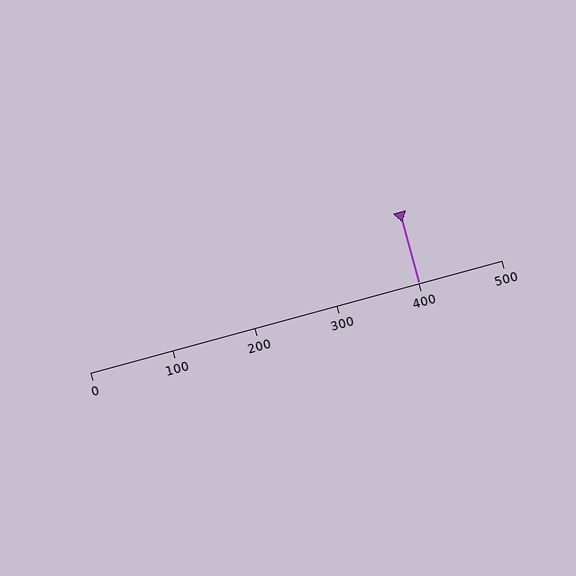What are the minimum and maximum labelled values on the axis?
The axis runs from 0 to 500.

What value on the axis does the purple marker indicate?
The marker indicates approximately 400.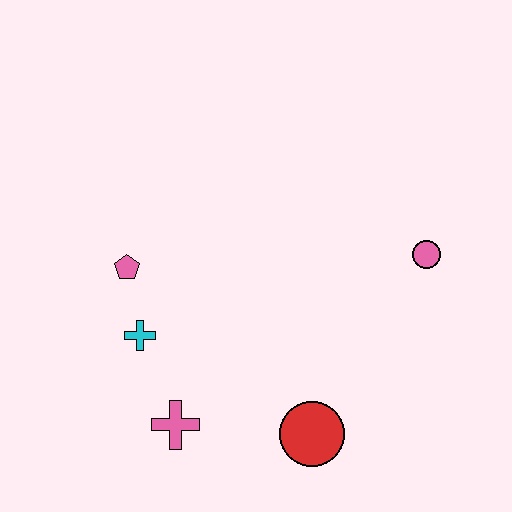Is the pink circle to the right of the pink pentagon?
Yes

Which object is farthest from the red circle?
The pink pentagon is farthest from the red circle.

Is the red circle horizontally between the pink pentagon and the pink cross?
No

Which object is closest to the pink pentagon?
The cyan cross is closest to the pink pentagon.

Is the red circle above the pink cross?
No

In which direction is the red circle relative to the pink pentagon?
The red circle is to the right of the pink pentagon.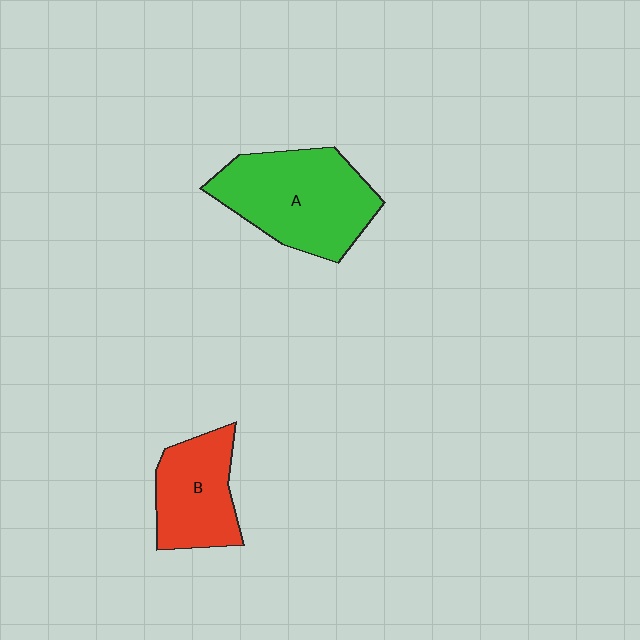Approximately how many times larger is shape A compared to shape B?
Approximately 1.5 times.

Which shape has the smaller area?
Shape B (red).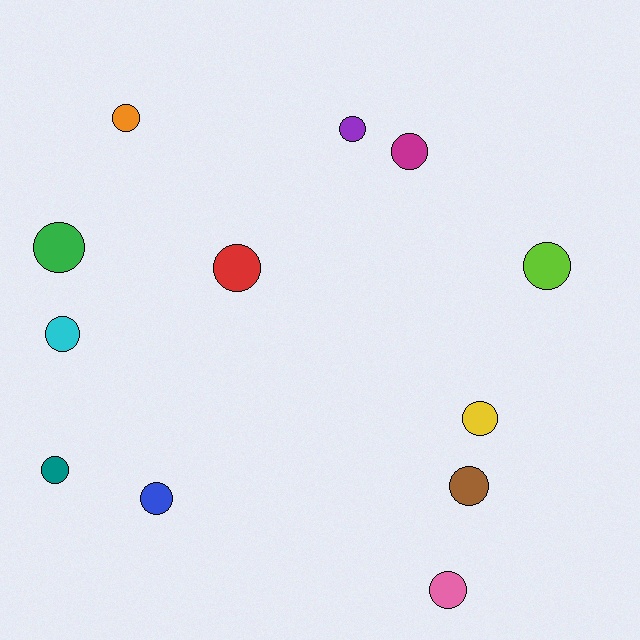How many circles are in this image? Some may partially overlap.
There are 12 circles.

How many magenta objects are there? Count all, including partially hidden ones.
There is 1 magenta object.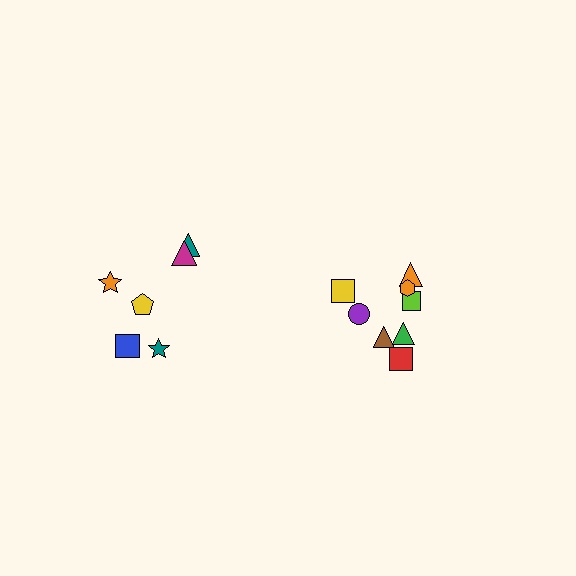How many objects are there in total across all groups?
There are 14 objects.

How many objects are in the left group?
There are 6 objects.